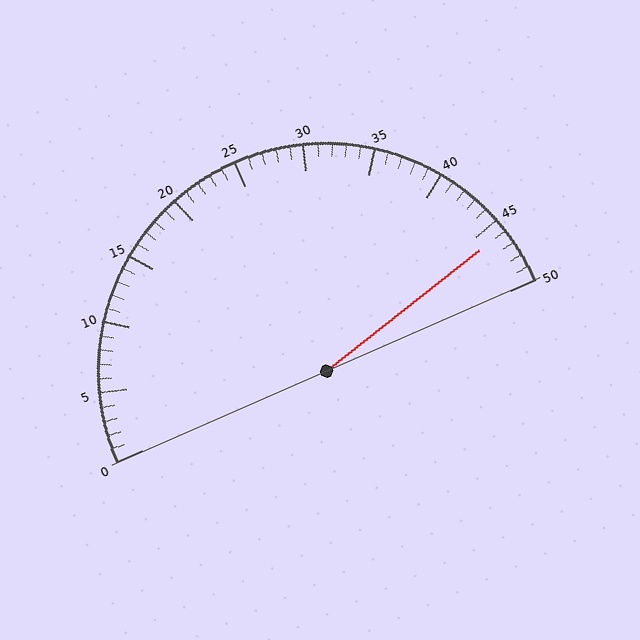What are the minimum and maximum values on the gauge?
The gauge ranges from 0 to 50.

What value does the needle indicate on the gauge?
The needle indicates approximately 46.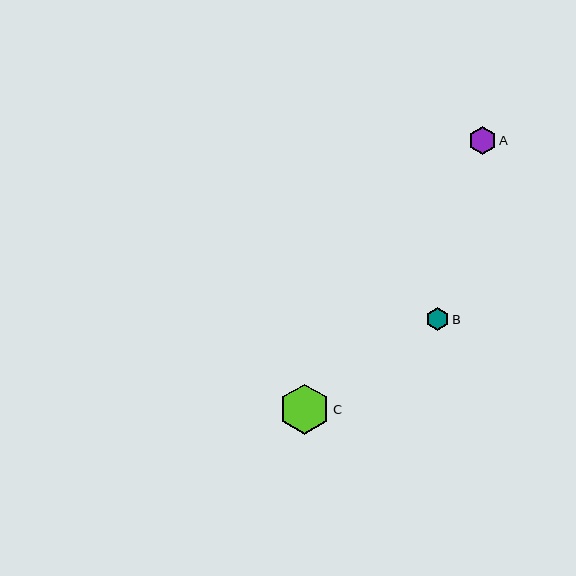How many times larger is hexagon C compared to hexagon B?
Hexagon C is approximately 2.2 times the size of hexagon B.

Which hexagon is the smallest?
Hexagon B is the smallest with a size of approximately 23 pixels.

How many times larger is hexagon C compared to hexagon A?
Hexagon C is approximately 1.8 times the size of hexagon A.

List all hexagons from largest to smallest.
From largest to smallest: C, A, B.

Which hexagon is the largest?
Hexagon C is the largest with a size of approximately 50 pixels.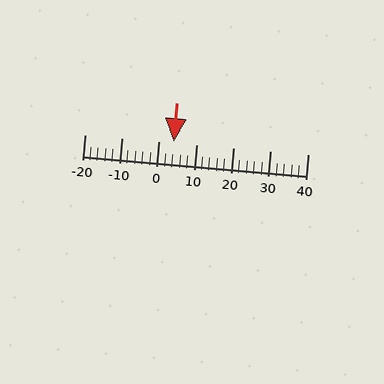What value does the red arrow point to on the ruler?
The red arrow points to approximately 4.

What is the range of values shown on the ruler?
The ruler shows values from -20 to 40.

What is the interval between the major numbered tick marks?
The major tick marks are spaced 10 units apart.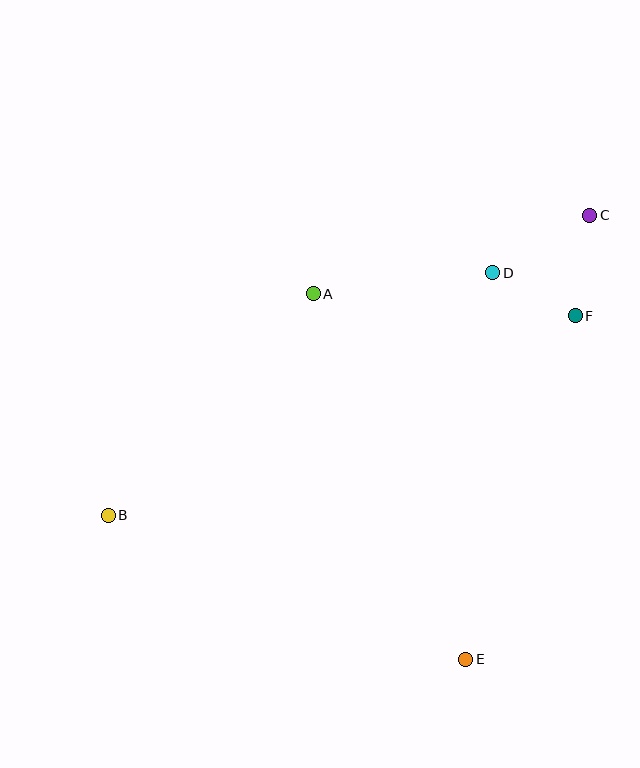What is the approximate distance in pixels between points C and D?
The distance between C and D is approximately 113 pixels.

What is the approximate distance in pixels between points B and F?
The distance between B and F is approximately 508 pixels.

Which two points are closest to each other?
Points D and F are closest to each other.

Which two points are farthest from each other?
Points B and C are farthest from each other.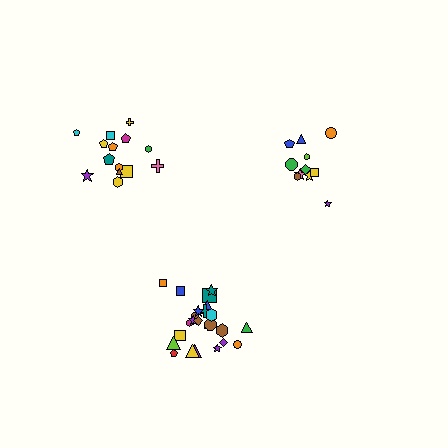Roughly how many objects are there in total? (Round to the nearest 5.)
Roughly 50 objects in total.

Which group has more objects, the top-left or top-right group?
The top-left group.